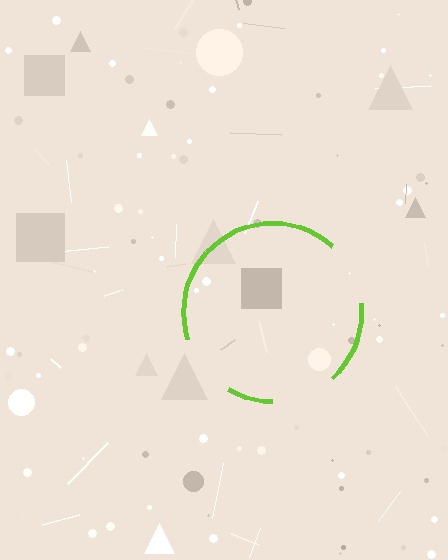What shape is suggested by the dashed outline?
The dashed outline suggests a circle.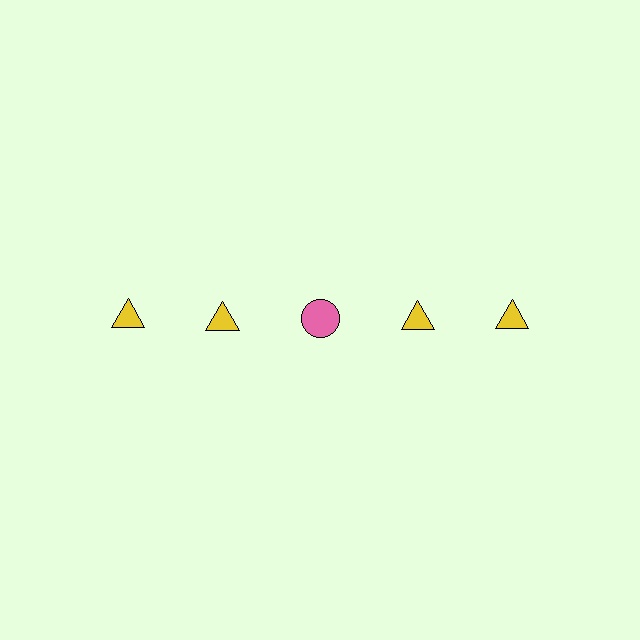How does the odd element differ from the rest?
It differs in both color (pink instead of yellow) and shape (circle instead of triangle).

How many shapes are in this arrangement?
There are 5 shapes arranged in a grid pattern.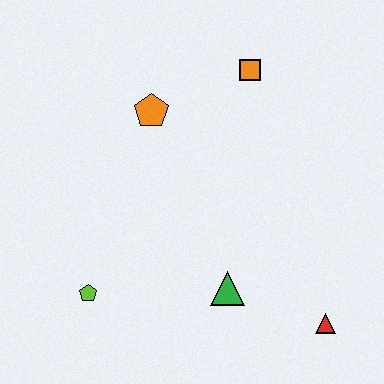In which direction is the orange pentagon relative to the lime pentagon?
The orange pentagon is above the lime pentagon.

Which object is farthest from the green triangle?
The orange square is farthest from the green triangle.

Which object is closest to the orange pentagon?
The orange square is closest to the orange pentagon.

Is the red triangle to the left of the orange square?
No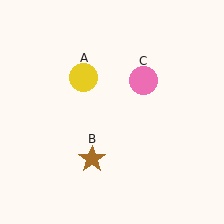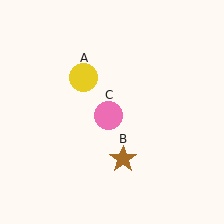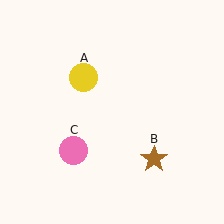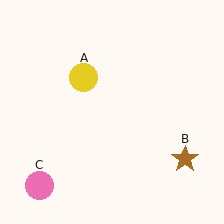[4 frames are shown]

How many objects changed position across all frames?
2 objects changed position: brown star (object B), pink circle (object C).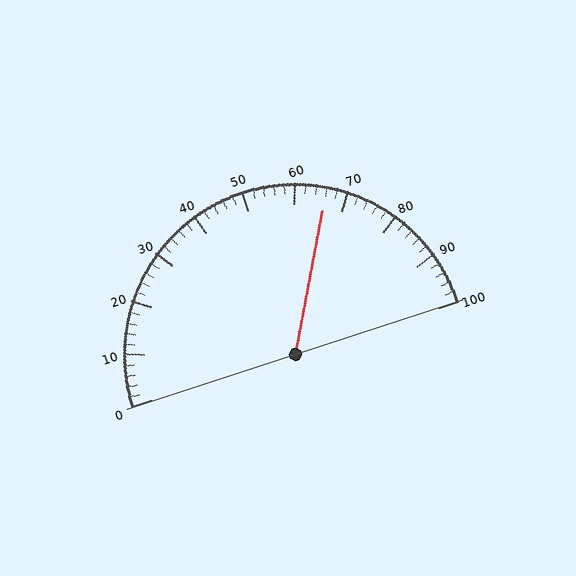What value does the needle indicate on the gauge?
The needle indicates approximately 66.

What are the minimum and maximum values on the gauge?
The gauge ranges from 0 to 100.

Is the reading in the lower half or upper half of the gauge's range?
The reading is in the upper half of the range (0 to 100).